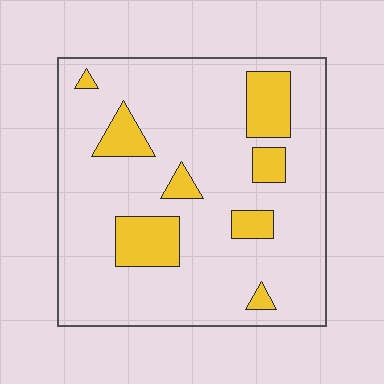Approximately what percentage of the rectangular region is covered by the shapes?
Approximately 15%.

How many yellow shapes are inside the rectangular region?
8.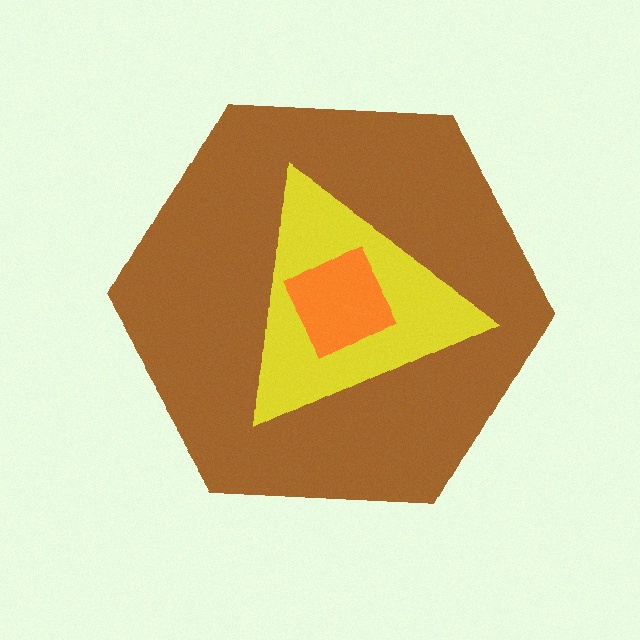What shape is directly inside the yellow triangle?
The orange square.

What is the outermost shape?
The brown hexagon.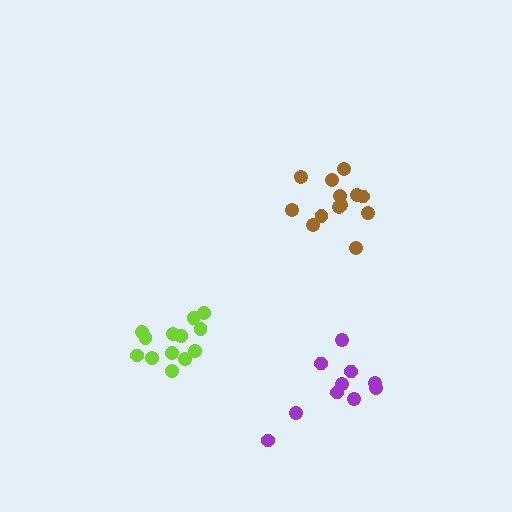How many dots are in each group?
Group 1: 13 dots, Group 2: 10 dots, Group 3: 13 dots (36 total).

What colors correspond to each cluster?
The clusters are colored: brown, purple, lime.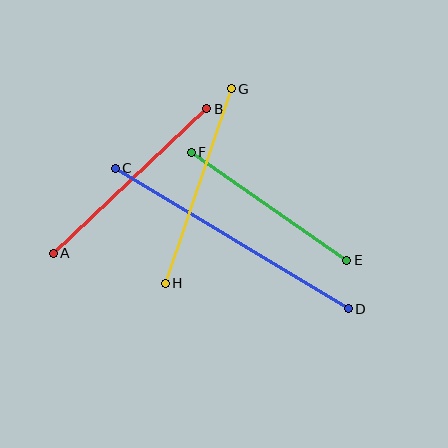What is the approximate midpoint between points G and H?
The midpoint is at approximately (198, 186) pixels.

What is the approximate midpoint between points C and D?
The midpoint is at approximately (232, 239) pixels.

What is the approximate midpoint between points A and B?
The midpoint is at approximately (130, 181) pixels.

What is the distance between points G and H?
The distance is approximately 206 pixels.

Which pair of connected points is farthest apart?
Points C and D are farthest apart.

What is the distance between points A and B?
The distance is approximately 211 pixels.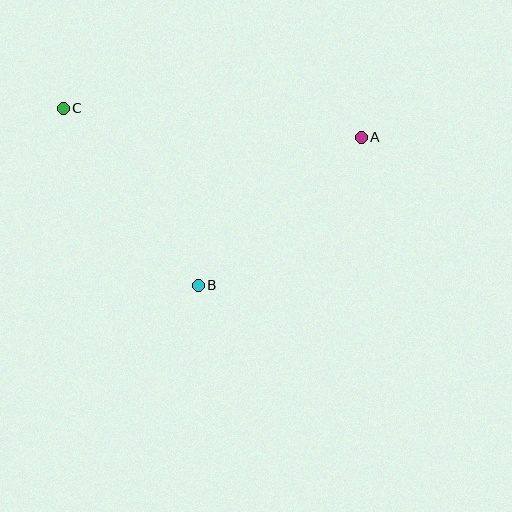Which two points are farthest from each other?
Points A and C are farthest from each other.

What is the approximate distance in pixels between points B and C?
The distance between B and C is approximately 223 pixels.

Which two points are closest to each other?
Points A and B are closest to each other.